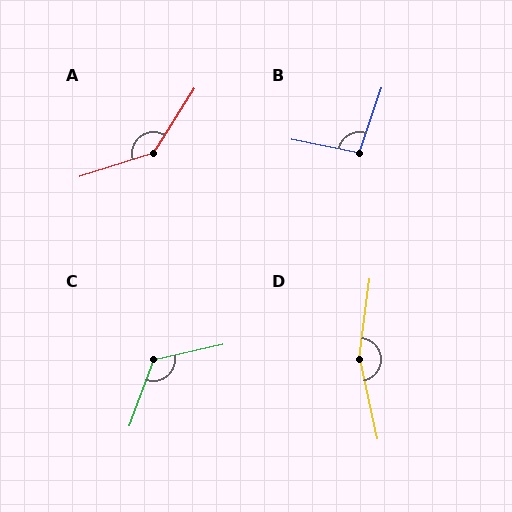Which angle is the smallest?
B, at approximately 98 degrees.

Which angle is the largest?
D, at approximately 160 degrees.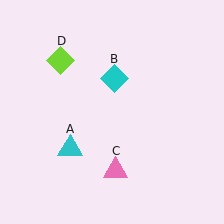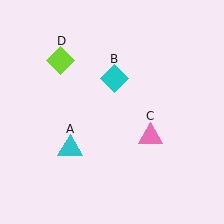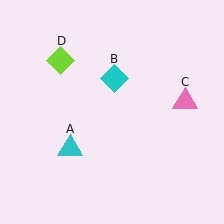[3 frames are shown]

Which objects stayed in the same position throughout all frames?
Cyan triangle (object A) and cyan diamond (object B) and lime diamond (object D) remained stationary.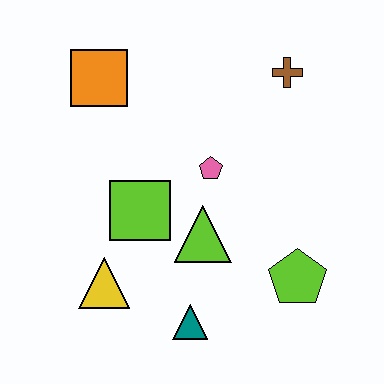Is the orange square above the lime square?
Yes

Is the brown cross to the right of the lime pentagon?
No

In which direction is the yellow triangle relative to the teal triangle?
The yellow triangle is to the left of the teal triangle.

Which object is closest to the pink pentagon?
The lime triangle is closest to the pink pentagon.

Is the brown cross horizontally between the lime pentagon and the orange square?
Yes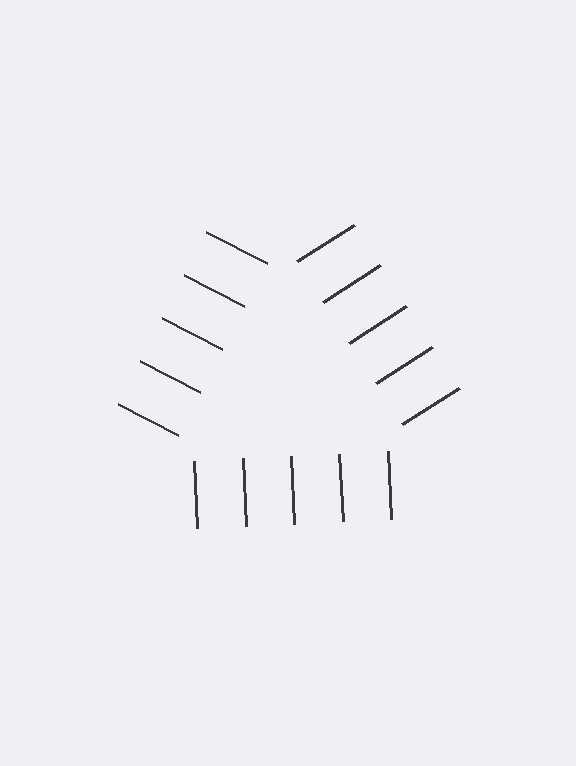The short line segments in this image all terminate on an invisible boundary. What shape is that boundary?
An illusory triangle — the line segments terminate on its edges but no continuous stroke is drawn.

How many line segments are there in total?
15 — 5 along each of the 3 edges.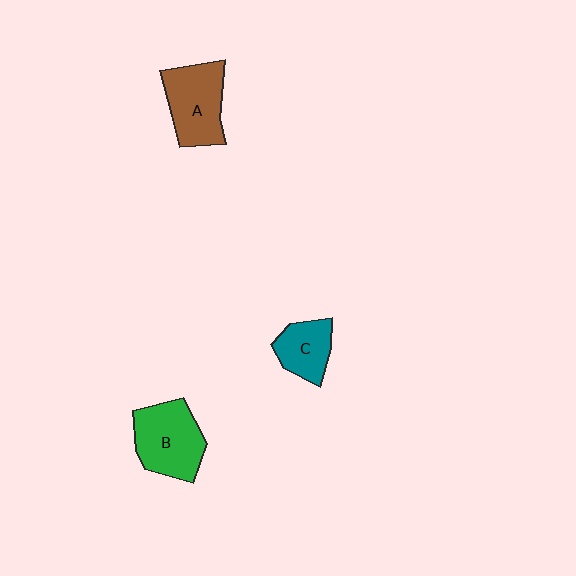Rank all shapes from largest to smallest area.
From largest to smallest: B (green), A (brown), C (teal).